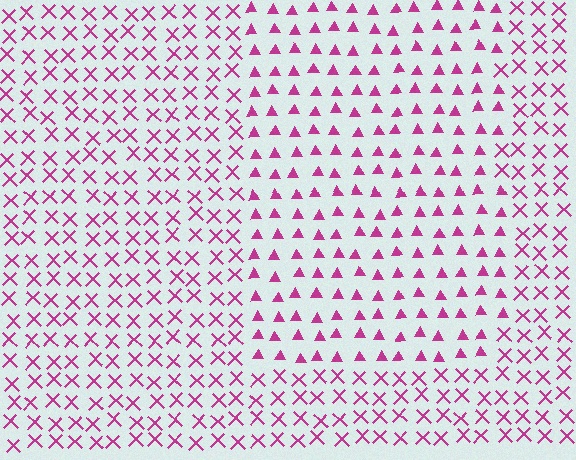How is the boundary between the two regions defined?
The boundary is defined by a change in element shape: triangles inside vs. X marks outside. All elements share the same color and spacing.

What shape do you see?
I see a rectangle.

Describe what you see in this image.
The image is filled with small magenta elements arranged in a uniform grid. A rectangle-shaped region contains triangles, while the surrounding area contains X marks. The boundary is defined purely by the change in element shape.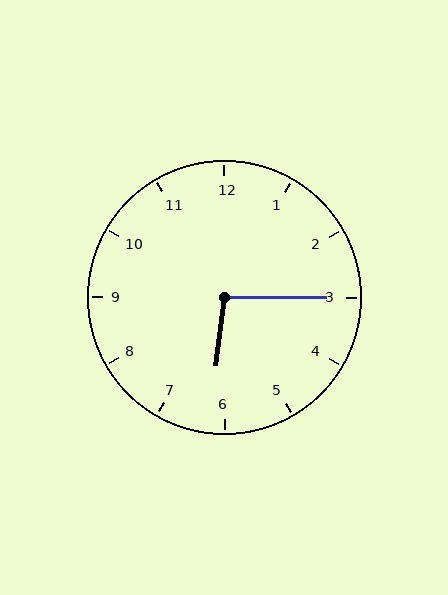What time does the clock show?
6:15.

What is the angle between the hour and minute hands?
Approximately 98 degrees.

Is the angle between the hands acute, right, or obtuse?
It is obtuse.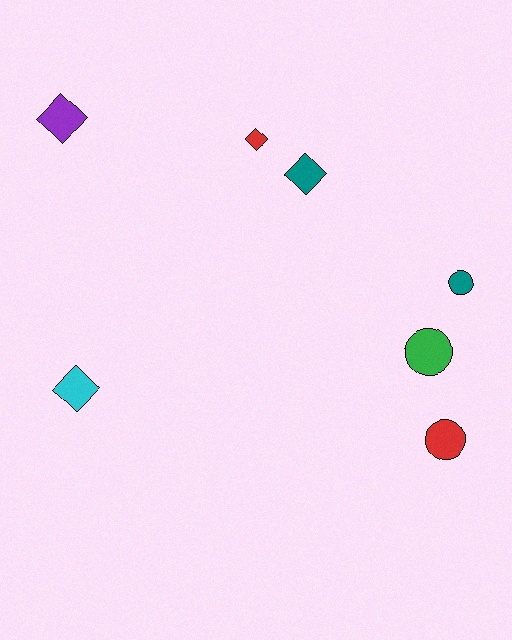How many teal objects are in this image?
There are 2 teal objects.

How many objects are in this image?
There are 7 objects.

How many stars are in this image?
There are no stars.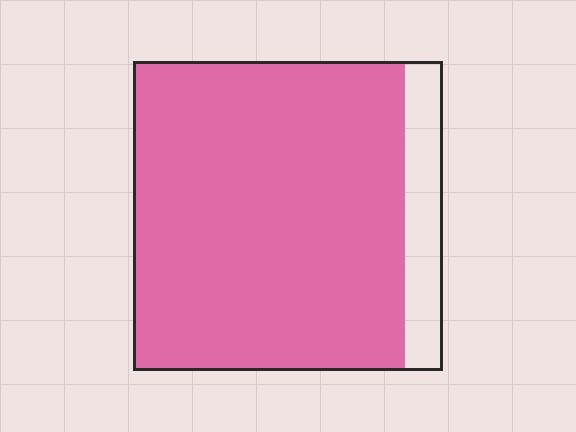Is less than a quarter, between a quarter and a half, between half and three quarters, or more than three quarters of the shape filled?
More than three quarters.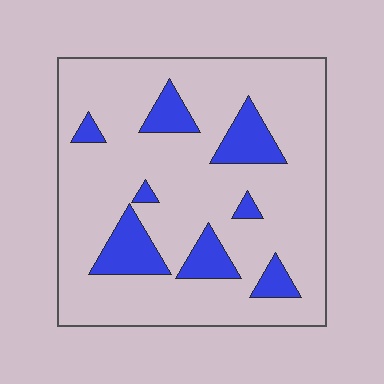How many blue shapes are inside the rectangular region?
8.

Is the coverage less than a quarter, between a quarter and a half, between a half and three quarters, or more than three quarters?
Less than a quarter.